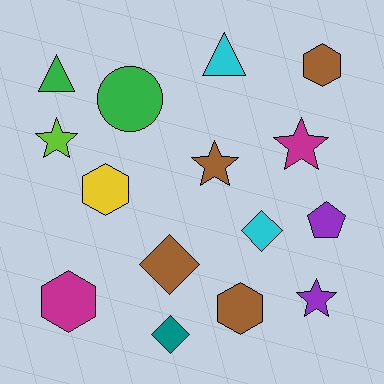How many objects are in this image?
There are 15 objects.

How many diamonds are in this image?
There are 3 diamonds.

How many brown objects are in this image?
There are 4 brown objects.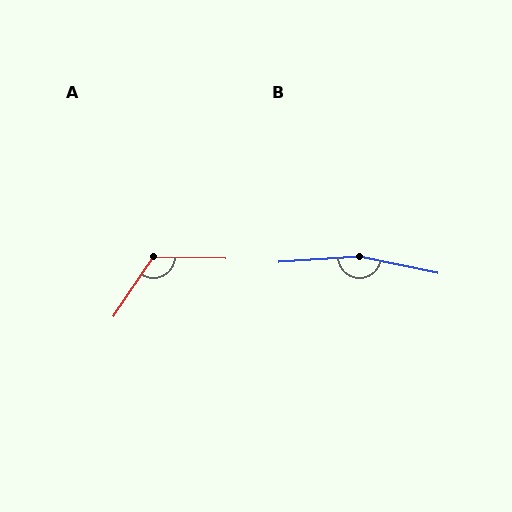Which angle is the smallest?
A, at approximately 122 degrees.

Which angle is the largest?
B, at approximately 164 degrees.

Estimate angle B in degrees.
Approximately 164 degrees.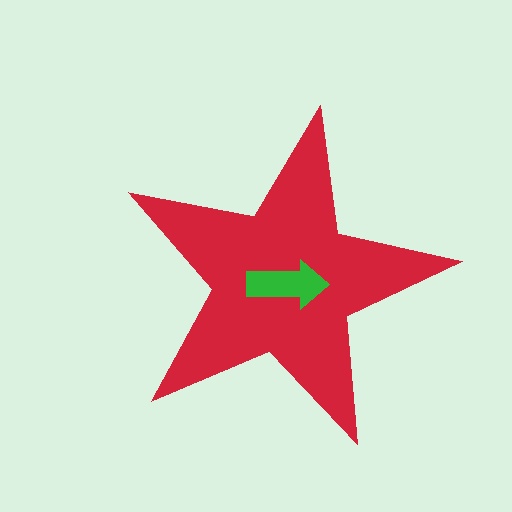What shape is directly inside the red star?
The green arrow.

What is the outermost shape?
The red star.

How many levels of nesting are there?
2.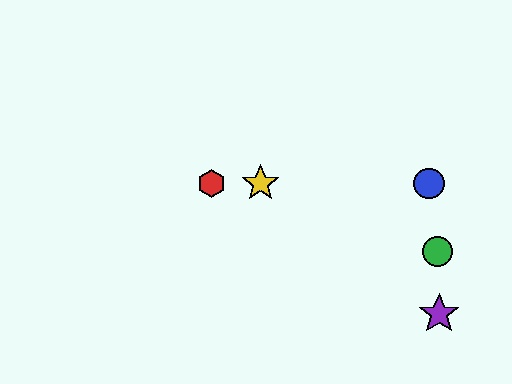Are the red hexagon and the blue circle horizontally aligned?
Yes, both are at y≈183.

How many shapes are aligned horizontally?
3 shapes (the red hexagon, the blue circle, the yellow star) are aligned horizontally.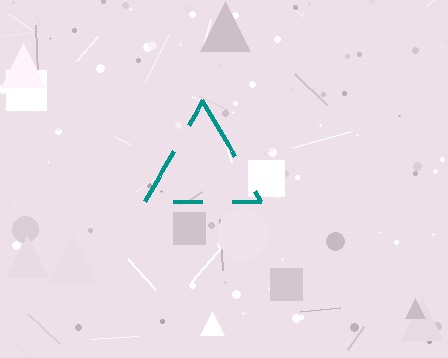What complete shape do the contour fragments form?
The contour fragments form a triangle.